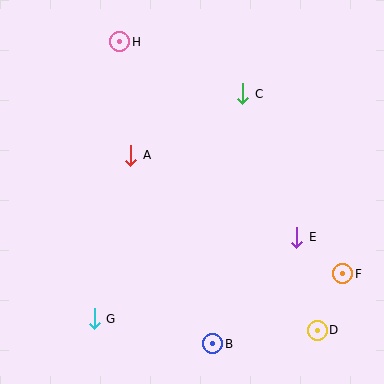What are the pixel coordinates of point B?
Point B is at (213, 344).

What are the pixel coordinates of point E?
Point E is at (297, 237).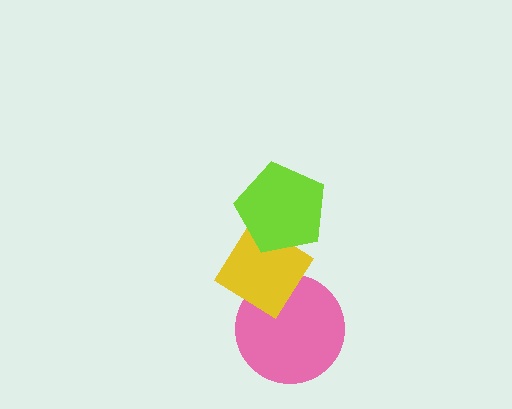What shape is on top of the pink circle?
The yellow diamond is on top of the pink circle.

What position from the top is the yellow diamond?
The yellow diamond is 2nd from the top.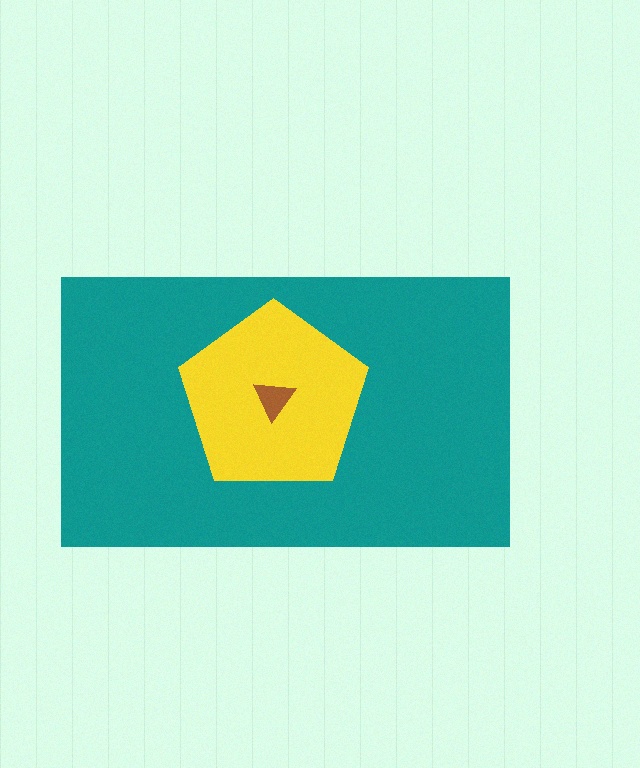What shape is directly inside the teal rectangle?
The yellow pentagon.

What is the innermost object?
The brown triangle.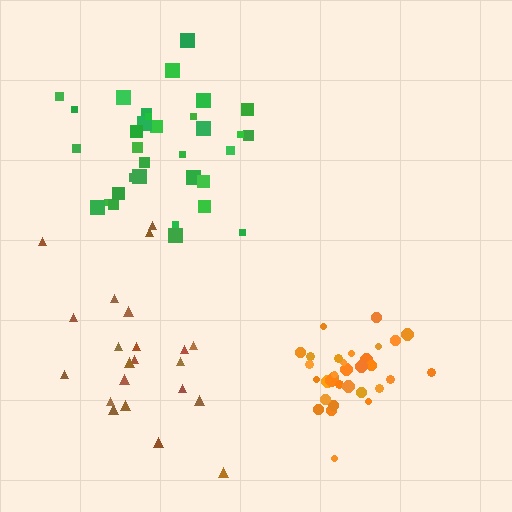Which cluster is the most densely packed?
Orange.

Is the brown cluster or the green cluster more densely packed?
Green.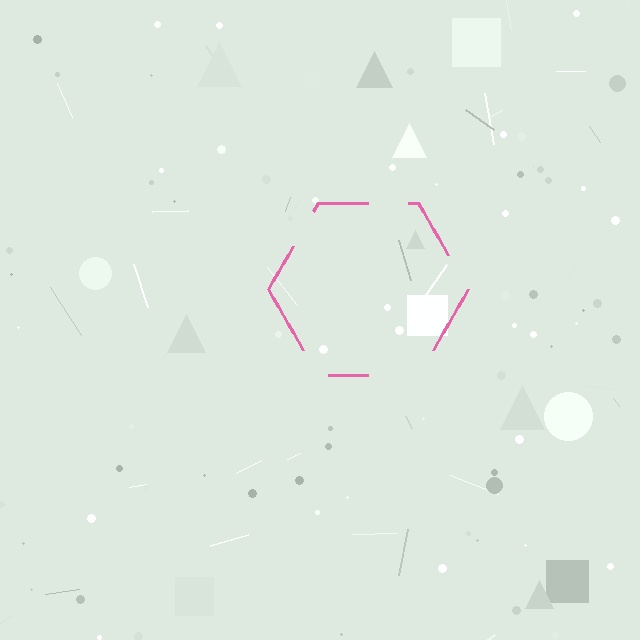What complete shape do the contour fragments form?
The contour fragments form a hexagon.